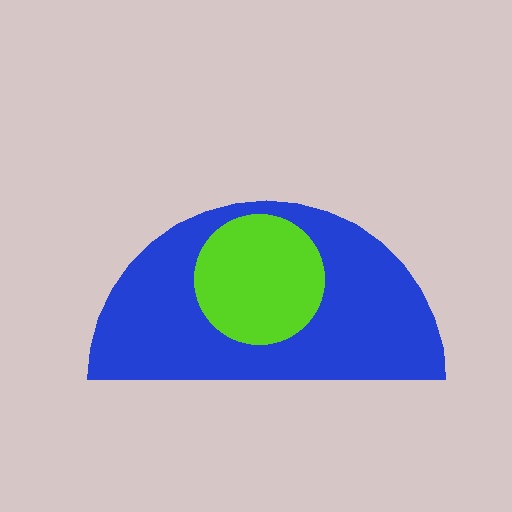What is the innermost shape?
The lime circle.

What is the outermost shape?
The blue semicircle.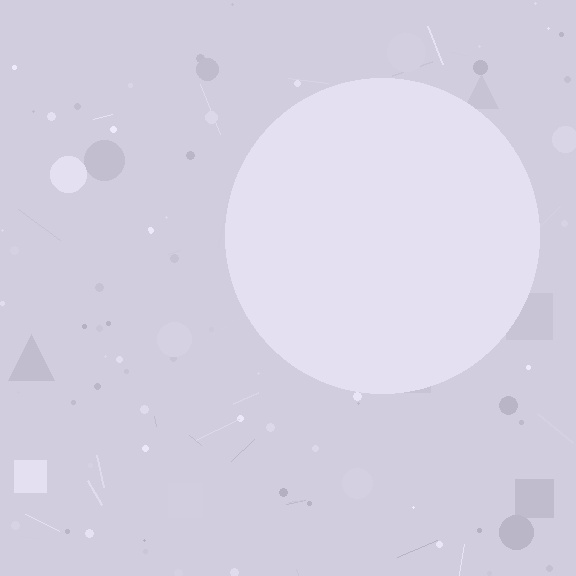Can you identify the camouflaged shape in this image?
The camouflaged shape is a circle.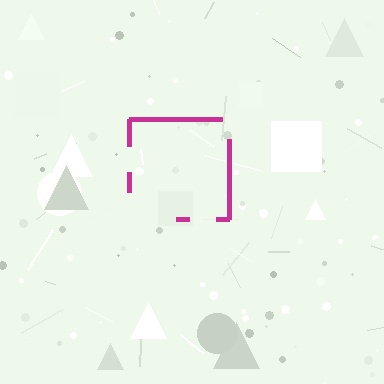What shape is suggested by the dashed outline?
The dashed outline suggests a square.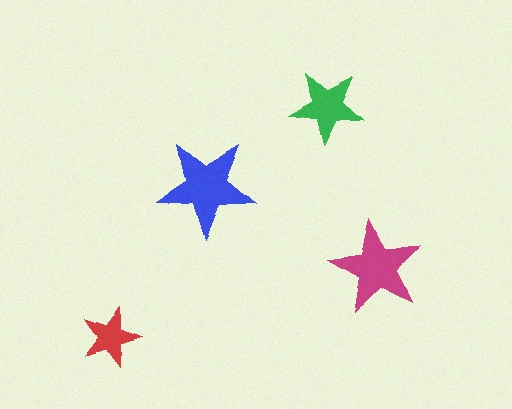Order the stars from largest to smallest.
the blue one, the magenta one, the green one, the red one.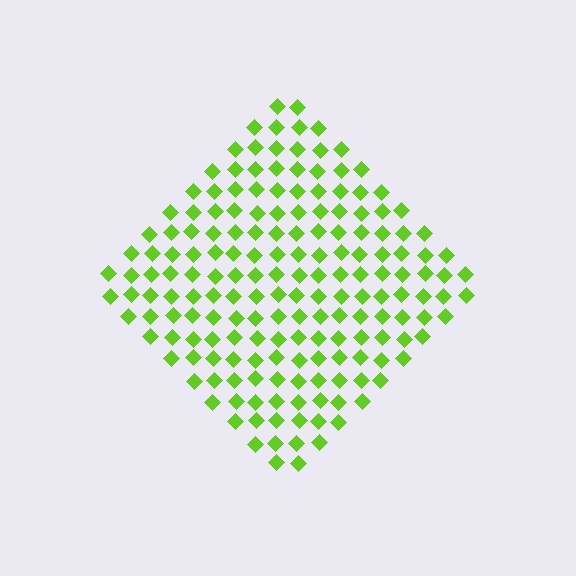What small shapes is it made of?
It is made of small diamonds.